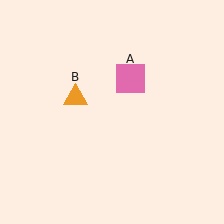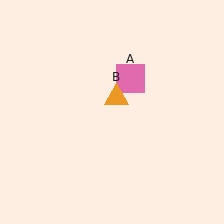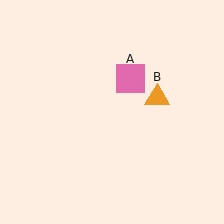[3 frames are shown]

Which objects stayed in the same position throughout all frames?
Pink square (object A) remained stationary.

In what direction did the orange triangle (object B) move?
The orange triangle (object B) moved right.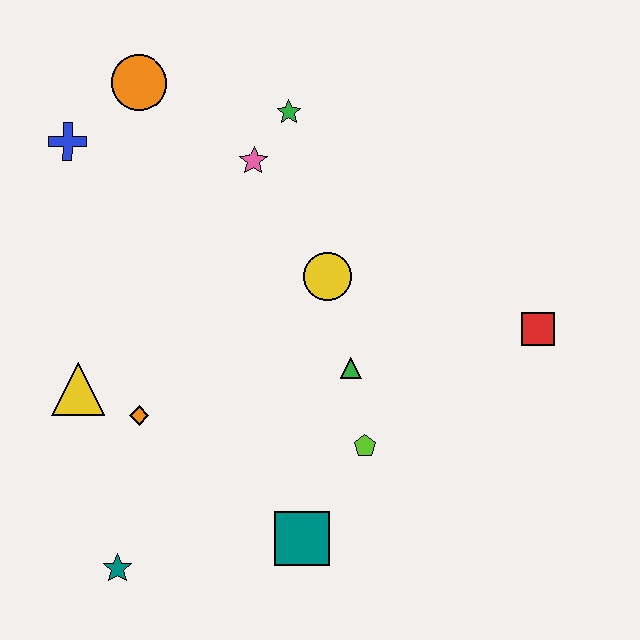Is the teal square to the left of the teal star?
No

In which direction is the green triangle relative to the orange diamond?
The green triangle is to the right of the orange diamond.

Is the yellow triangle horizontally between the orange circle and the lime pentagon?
No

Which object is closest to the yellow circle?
The green triangle is closest to the yellow circle.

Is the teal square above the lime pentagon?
No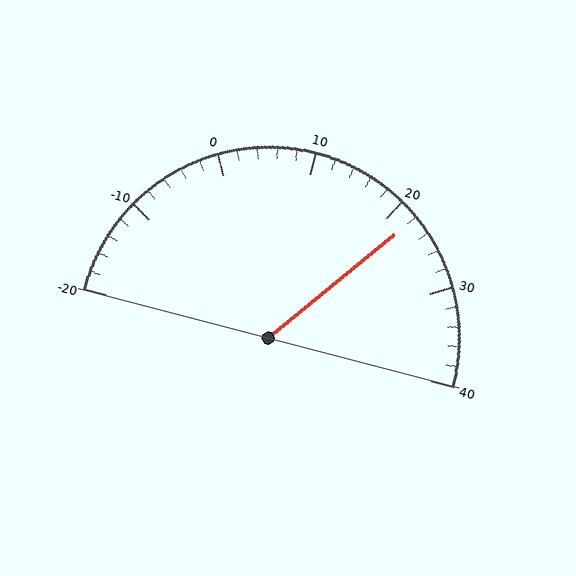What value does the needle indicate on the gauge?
The needle indicates approximately 22.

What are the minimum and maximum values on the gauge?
The gauge ranges from -20 to 40.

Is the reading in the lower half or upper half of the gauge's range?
The reading is in the upper half of the range (-20 to 40).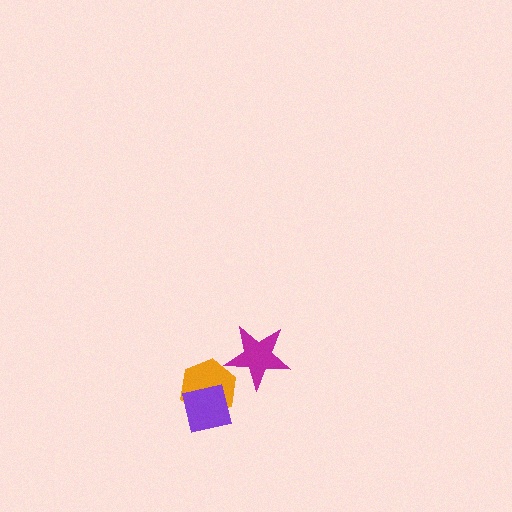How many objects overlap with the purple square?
1 object overlaps with the purple square.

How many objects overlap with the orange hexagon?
1 object overlaps with the orange hexagon.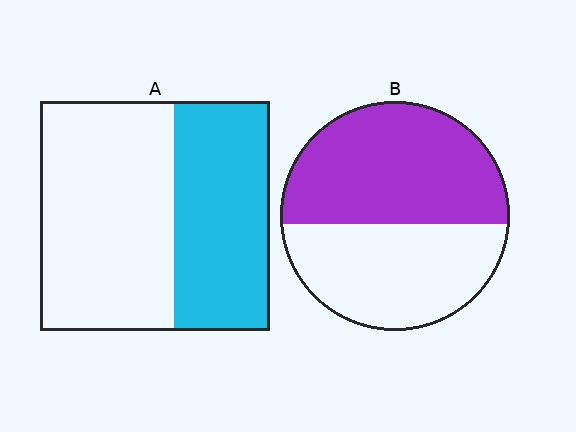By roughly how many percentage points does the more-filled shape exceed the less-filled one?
By roughly 15 percentage points (B over A).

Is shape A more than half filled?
No.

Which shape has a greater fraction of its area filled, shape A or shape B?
Shape B.